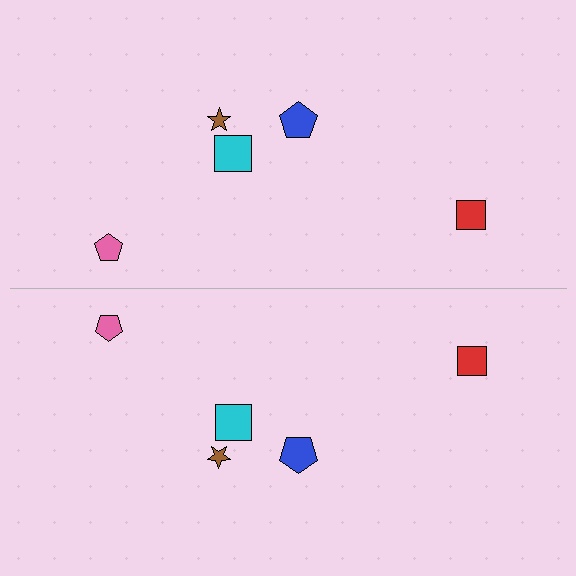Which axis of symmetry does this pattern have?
The pattern has a horizontal axis of symmetry running through the center of the image.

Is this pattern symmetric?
Yes, this pattern has bilateral (reflection) symmetry.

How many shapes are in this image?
There are 10 shapes in this image.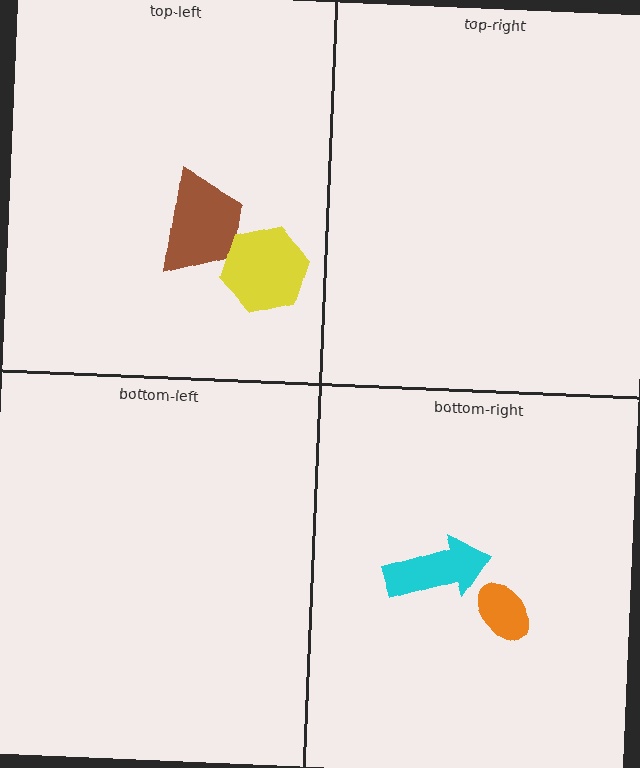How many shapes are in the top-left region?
2.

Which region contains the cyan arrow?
The bottom-right region.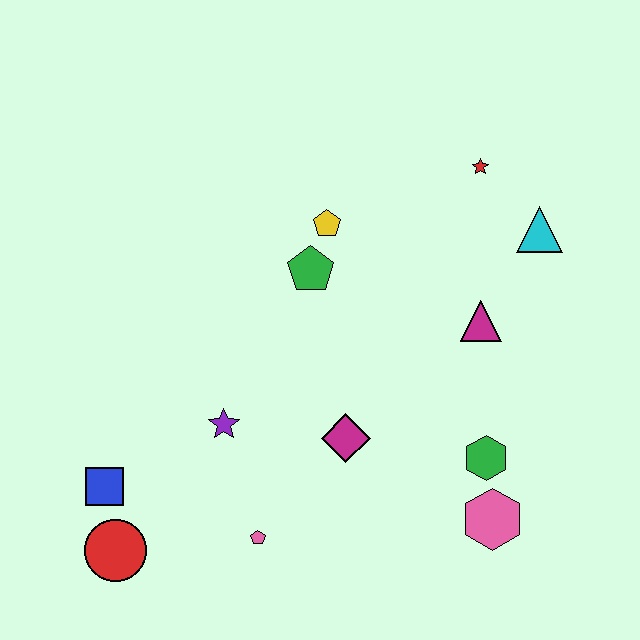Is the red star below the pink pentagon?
No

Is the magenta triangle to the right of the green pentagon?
Yes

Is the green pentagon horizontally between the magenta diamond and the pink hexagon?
No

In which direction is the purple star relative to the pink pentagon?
The purple star is above the pink pentagon.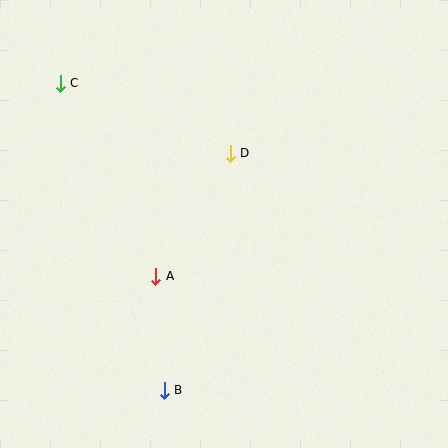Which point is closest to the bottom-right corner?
Point B is closest to the bottom-right corner.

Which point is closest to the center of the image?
Point D at (230, 153) is closest to the center.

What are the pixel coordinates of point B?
Point B is at (164, 390).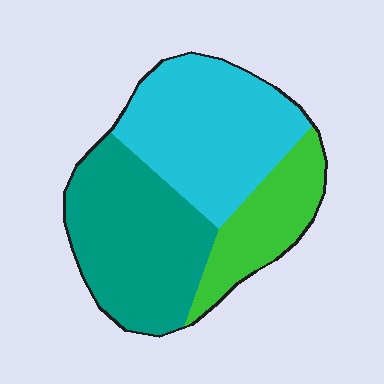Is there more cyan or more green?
Cyan.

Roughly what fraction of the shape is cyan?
Cyan covers roughly 40% of the shape.